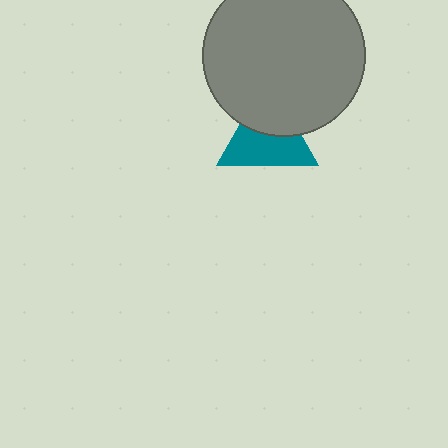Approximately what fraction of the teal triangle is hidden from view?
Roughly 42% of the teal triangle is hidden behind the gray circle.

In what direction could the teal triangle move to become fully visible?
The teal triangle could move down. That would shift it out from behind the gray circle entirely.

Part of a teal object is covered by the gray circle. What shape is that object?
It is a triangle.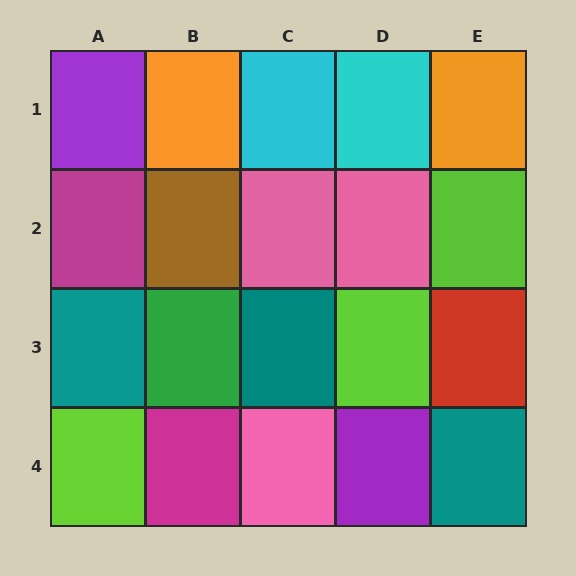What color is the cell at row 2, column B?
Brown.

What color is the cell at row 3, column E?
Red.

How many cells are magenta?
2 cells are magenta.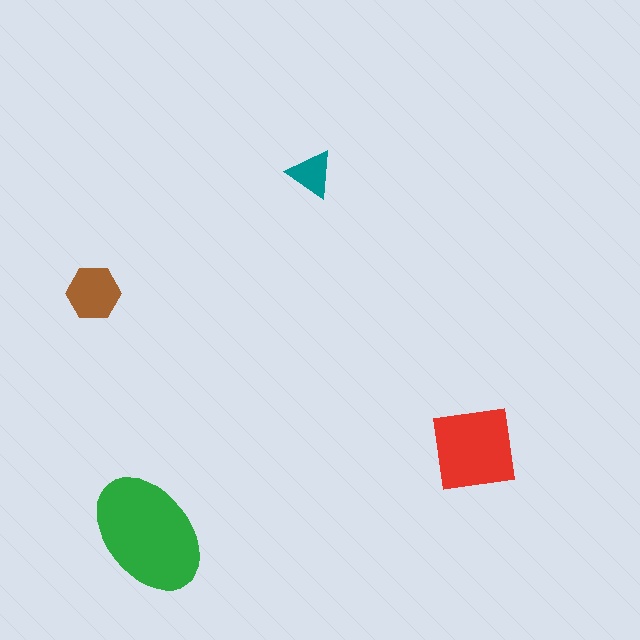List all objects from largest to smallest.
The green ellipse, the red square, the brown hexagon, the teal triangle.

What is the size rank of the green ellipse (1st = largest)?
1st.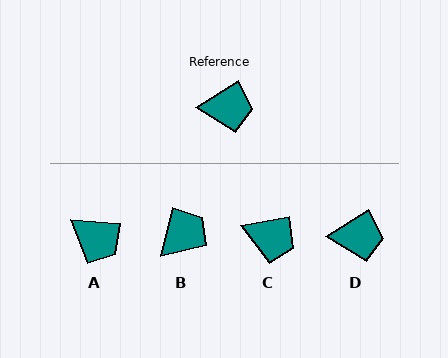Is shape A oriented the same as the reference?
No, it is off by about 36 degrees.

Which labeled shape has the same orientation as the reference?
D.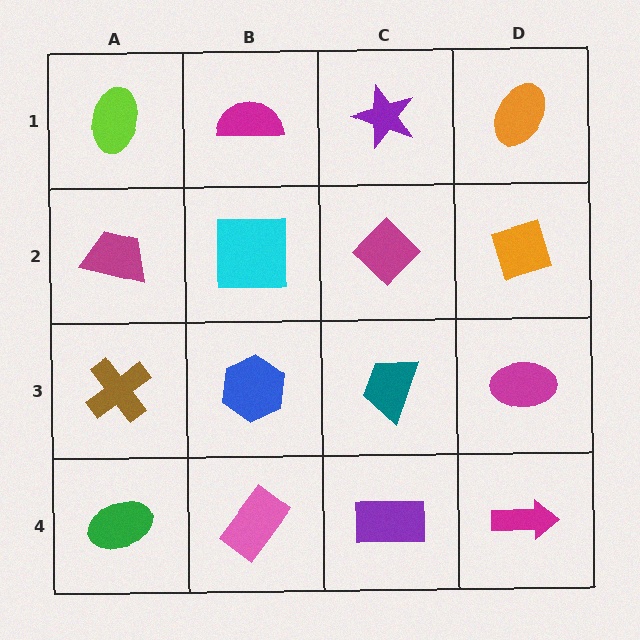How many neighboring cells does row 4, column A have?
2.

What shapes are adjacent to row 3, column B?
A cyan square (row 2, column B), a pink rectangle (row 4, column B), a brown cross (row 3, column A), a teal trapezoid (row 3, column C).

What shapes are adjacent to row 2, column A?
A lime ellipse (row 1, column A), a brown cross (row 3, column A), a cyan square (row 2, column B).